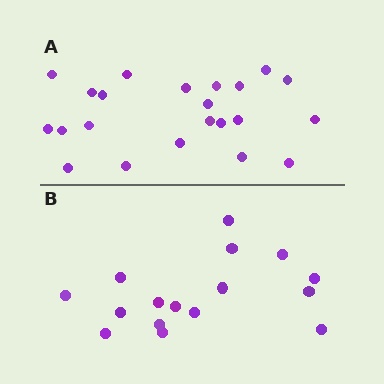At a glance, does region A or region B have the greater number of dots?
Region A (the top region) has more dots.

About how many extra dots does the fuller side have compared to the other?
Region A has about 6 more dots than region B.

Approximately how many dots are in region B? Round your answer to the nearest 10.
About 20 dots. (The exact count is 16, which rounds to 20.)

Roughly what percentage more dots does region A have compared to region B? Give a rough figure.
About 40% more.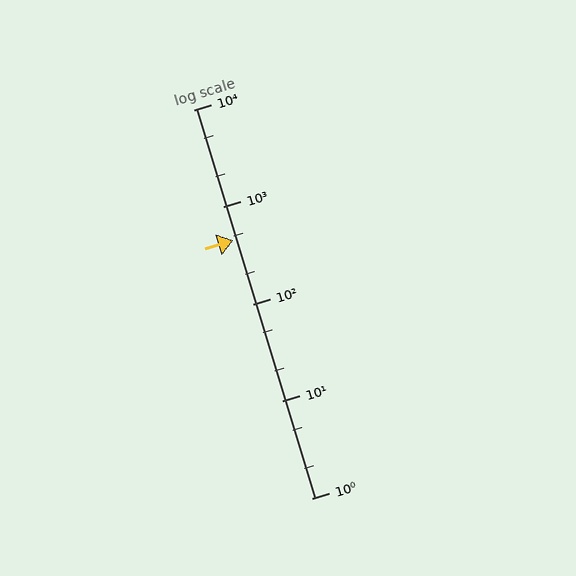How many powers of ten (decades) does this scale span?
The scale spans 4 decades, from 1 to 10000.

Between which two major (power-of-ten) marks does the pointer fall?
The pointer is between 100 and 1000.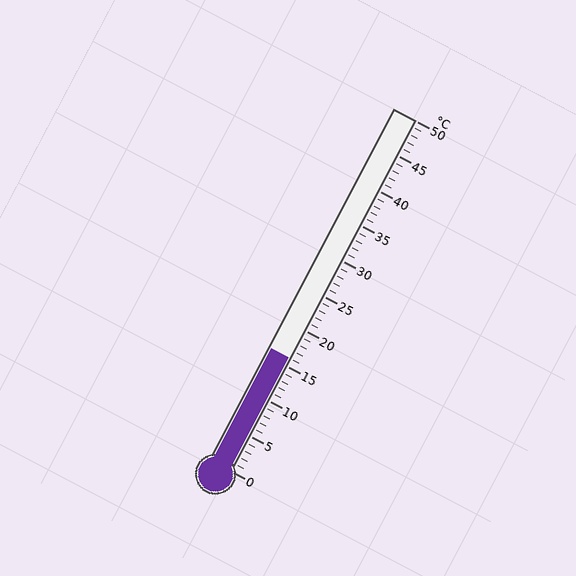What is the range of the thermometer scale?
The thermometer scale ranges from 0°C to 50°C.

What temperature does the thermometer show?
The thermometer shows approximately 16°C.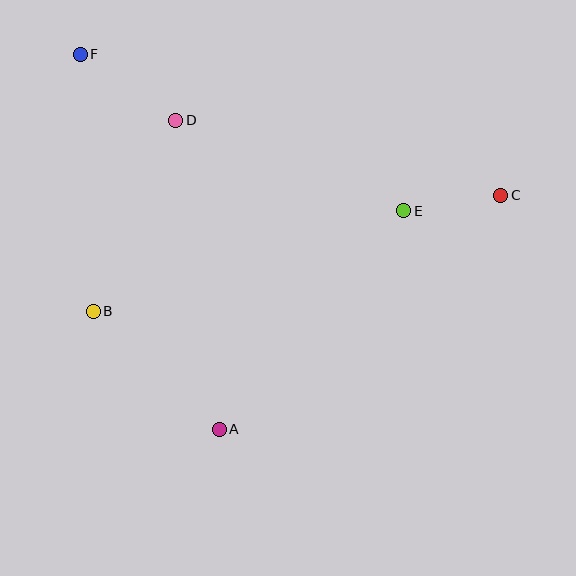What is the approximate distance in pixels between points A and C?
The distance between A and C is approximately 366 pixels.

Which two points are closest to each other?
Points C and E are closest to each other.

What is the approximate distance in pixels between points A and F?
The distance between A and F is approximately 400 pixels.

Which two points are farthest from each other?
Points C and F are farthest from each other.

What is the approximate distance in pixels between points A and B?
The distance between A and B is approximately 172 pixels.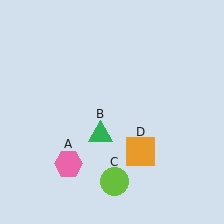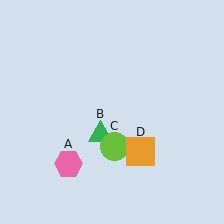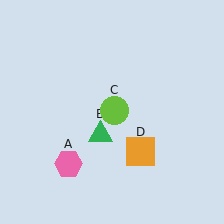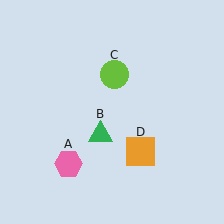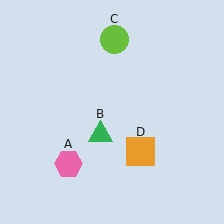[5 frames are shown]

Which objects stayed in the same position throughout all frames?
Pink hexagon (object A) and green triangle (object B) and orange square (object D) remained stationary.